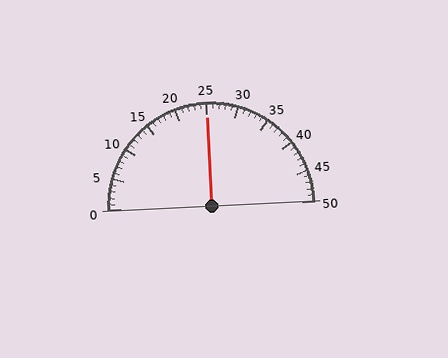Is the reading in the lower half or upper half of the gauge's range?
The reading is in the upper half of the range (0 to 50).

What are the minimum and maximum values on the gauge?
The gauge ranges from 0 to 50.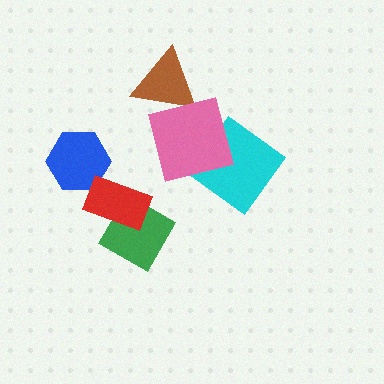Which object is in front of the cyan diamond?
The pink square is in front of the cyan diamond.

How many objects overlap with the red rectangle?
1 object overlaps with the red rectangle.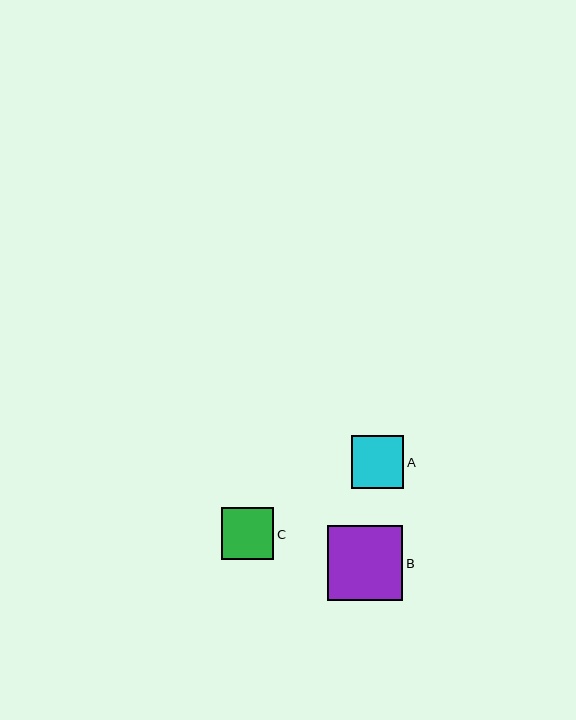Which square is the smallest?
Square C is the smallest with a size of approximately 52 pixels.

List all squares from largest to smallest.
From largest to smallest: B, A, C.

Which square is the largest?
Square B is the largest with a size of approximately 75 pixels.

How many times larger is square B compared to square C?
Square B is approximately 1.4 times the size of square C.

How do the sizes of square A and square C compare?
Square A and square C are approximately the same size.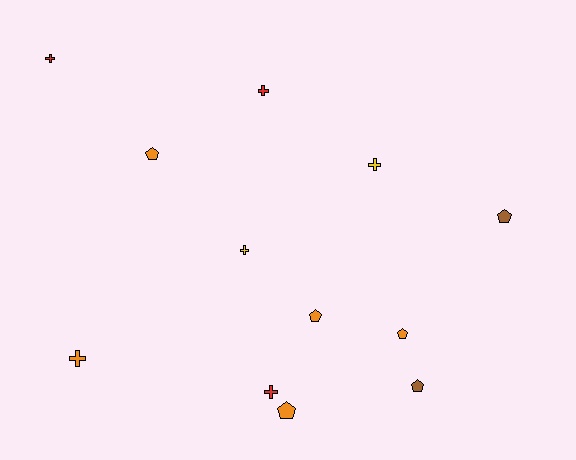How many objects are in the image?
There are 12 objects.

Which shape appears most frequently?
Pentagon, with 6 objects.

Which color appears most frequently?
Orange, with 5 objects.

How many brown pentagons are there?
There are 2 brown pentagons.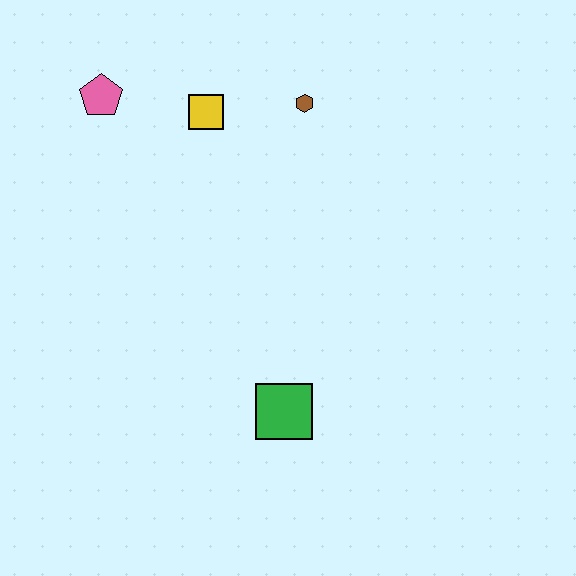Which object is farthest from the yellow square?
The green square is farthest from the yellow square.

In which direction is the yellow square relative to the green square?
The yellow square is above the green square.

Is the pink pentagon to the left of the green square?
Yes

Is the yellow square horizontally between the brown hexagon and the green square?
No